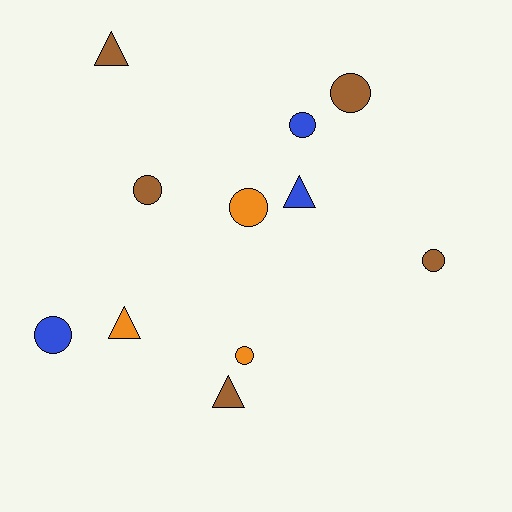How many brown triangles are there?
There are 2 brown triangles.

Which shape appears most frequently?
Circle, with 7 objects.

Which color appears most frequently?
Brown, with 5 objects.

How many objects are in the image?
There are 11 objects.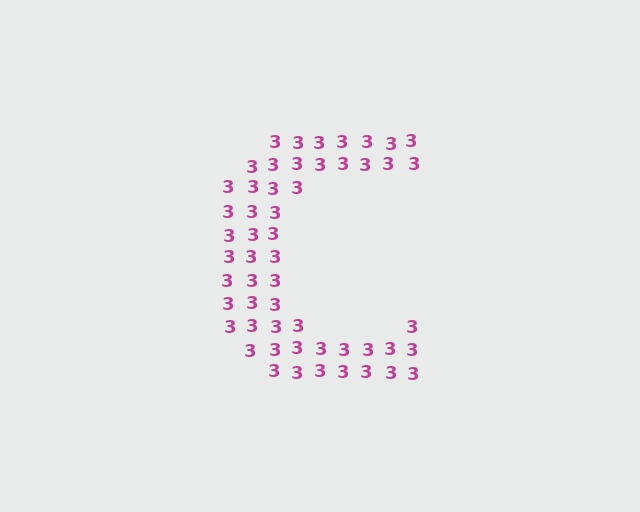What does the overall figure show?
The overall figure shows the letter C.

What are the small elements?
The small elements are digit 3's.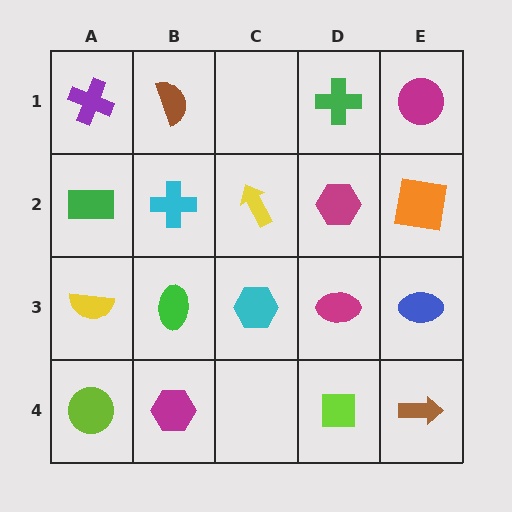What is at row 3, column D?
A magenta ellipse.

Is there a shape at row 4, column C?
No, that cell is empty.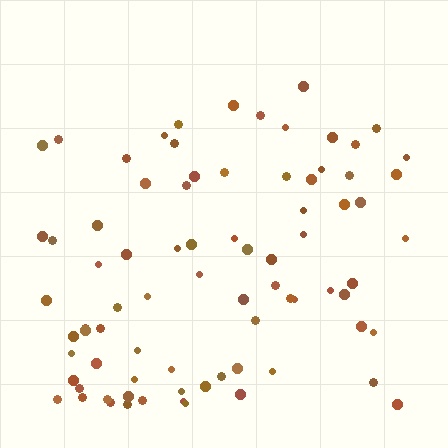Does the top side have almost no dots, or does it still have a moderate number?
Still a moderate number, just noticeably fewer than the bottom.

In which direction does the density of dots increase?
From top to bottom, with the bottom side densest.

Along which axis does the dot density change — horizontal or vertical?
Vertical.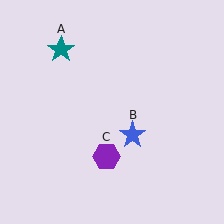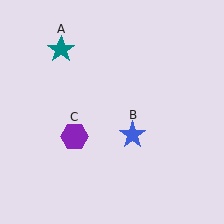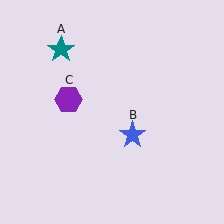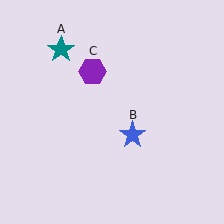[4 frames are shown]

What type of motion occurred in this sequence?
The purple hexagon (object C) rotated clockwise around the center of the scene.